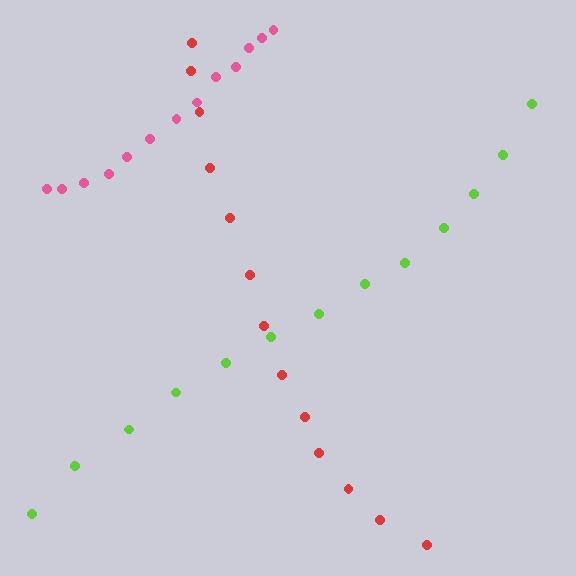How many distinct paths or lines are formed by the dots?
There are 3 distinct paths.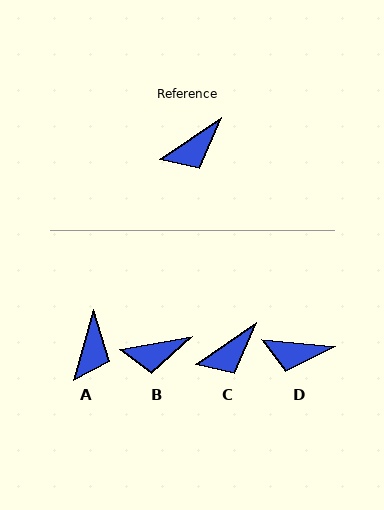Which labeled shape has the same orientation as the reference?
C.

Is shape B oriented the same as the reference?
No, it is off by about 23 degrees.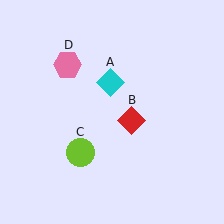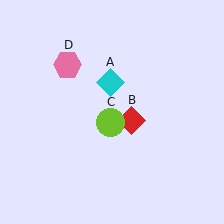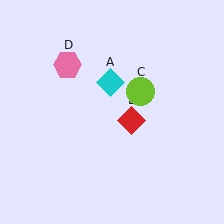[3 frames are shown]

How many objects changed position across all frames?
1 object changed position: lime circle (object C).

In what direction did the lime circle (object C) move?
The lime circle (object C) moved up and to the right.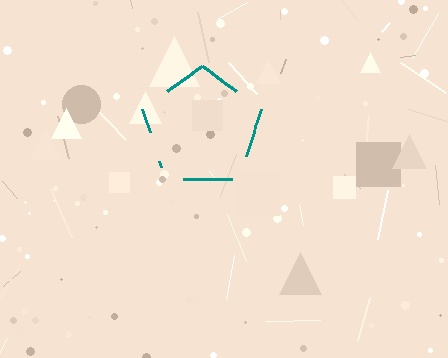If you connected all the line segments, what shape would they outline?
They would outline a pentagon.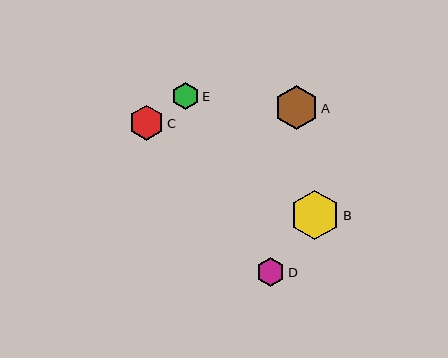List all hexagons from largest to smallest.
From largest to smallest: B, A, C, D, E.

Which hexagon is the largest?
Hexagon B is the largest with a size of approximately 49 pixels.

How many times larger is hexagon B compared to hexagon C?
Hexagon B is approximately 1.4 times the size of hexagon C.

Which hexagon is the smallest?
Hexagon E is the smallest with a size of approximately 27 pixels.